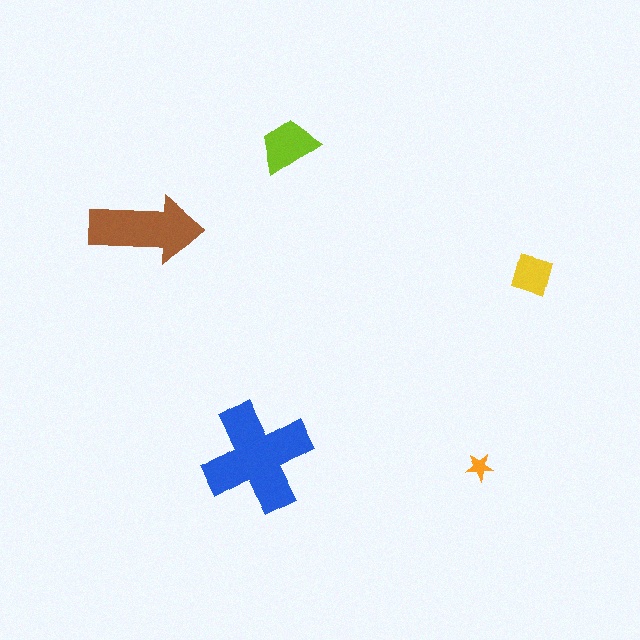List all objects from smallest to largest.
The orange star, the yellow square, the lime trapezoid, the brown arrow, the blue cross.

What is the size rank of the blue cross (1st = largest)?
1st.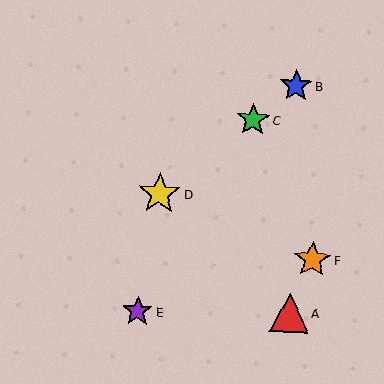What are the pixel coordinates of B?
Object B is at (296, 86).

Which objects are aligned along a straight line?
Objects B, C, D are aligned along a straight line.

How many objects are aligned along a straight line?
3 objects (B, C, D) are aligned along a straight line.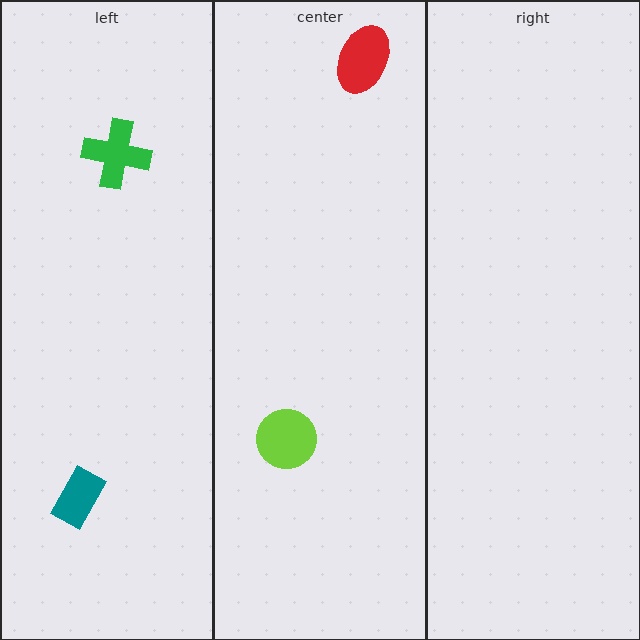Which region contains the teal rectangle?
The left region.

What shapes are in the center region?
The red ellipse, the lime circle.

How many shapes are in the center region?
2.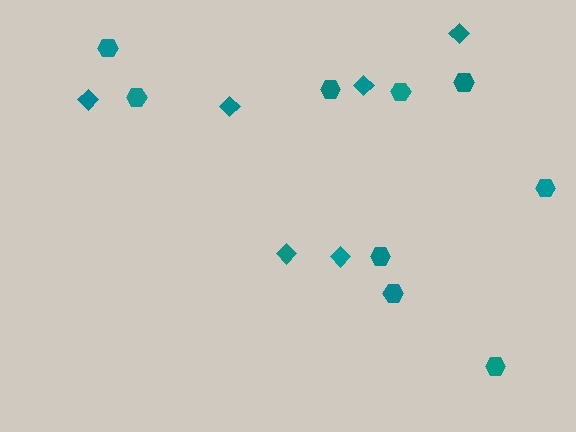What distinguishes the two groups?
There are 2 groups: one group of hexagons (9) and one group of diamonds (6).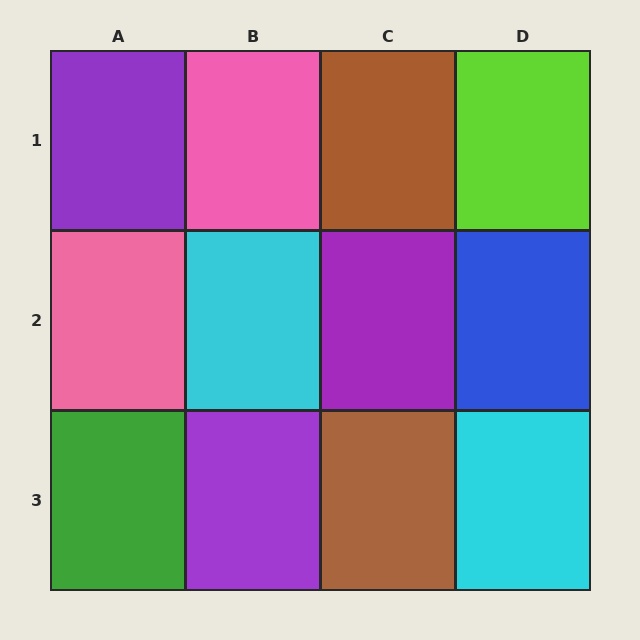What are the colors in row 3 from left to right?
Green, purple, brown, cyan.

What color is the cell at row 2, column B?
Cyan.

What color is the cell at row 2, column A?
Pink.